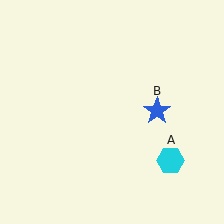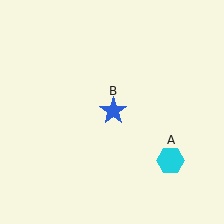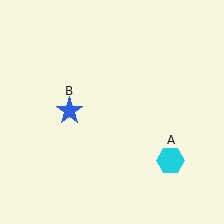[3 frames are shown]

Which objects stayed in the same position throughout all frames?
Cyan hexagon (object A) remained stationary.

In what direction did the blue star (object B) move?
The blue star (object B) moved left.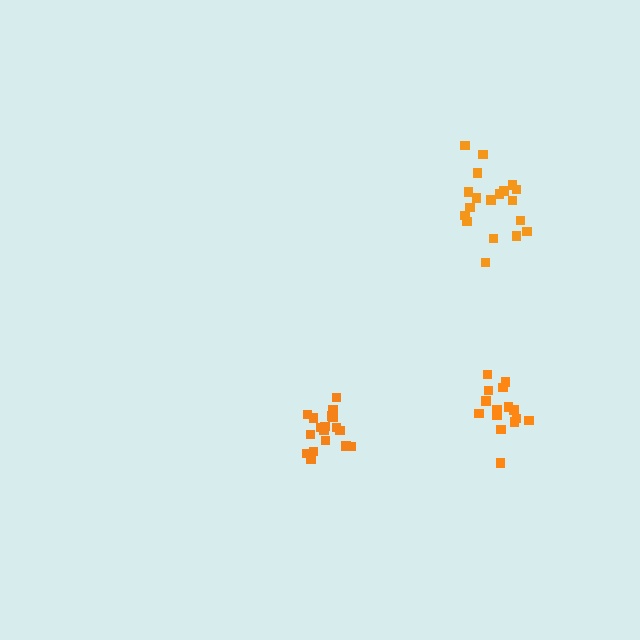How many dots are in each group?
Group 1: 19 dots, Group 2: 15 dots, Group 3: 19 dots (53 total).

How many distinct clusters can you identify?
There are 3 distinct clusters.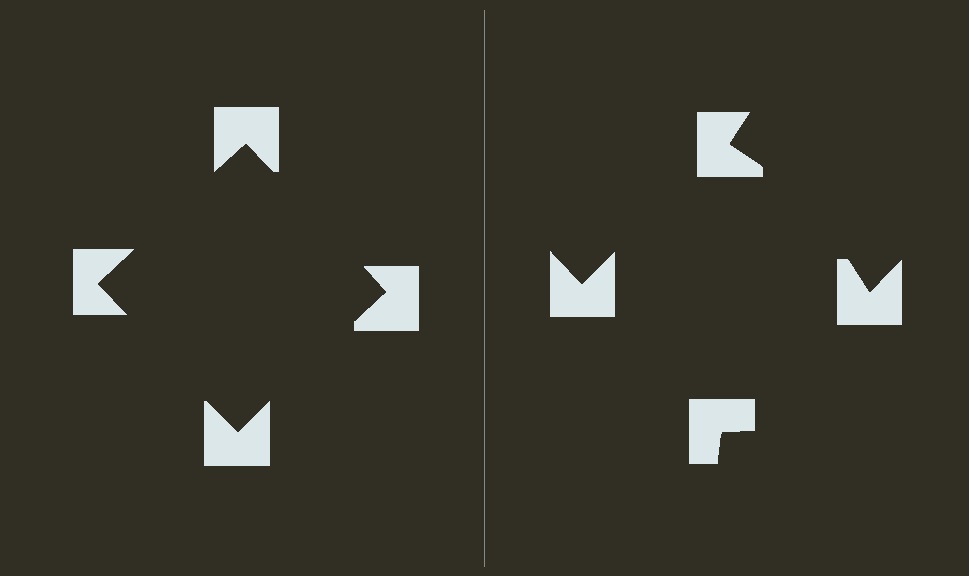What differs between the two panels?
The notched squares are positioned identically on both sides; only the wedge orientations differ. On the left they align to a square; on the right they are misaligned.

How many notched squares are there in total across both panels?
8 — 4 on each side.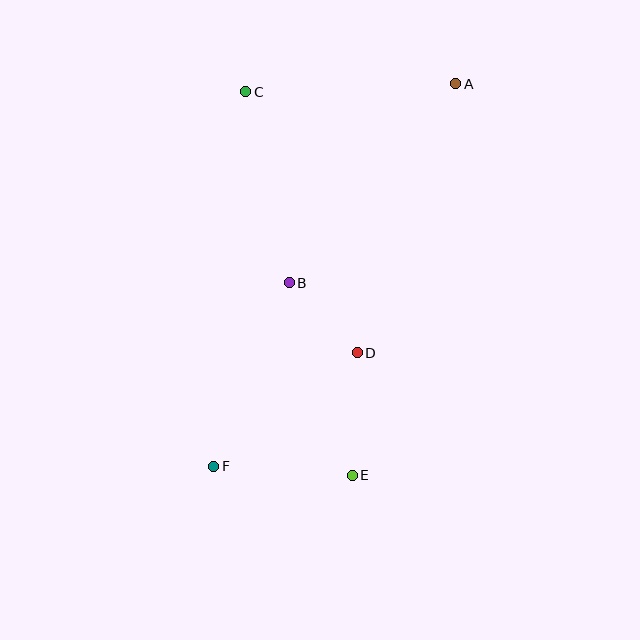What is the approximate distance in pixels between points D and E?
The distance between D and E is approximately 122 pixels.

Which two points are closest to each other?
Points B and D are closest to each other.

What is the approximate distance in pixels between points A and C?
The distance between A and C is approximately 210 pixels.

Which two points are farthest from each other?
Points A and F are farthest from each other.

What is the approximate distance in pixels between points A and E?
The distance between A and E is approximately 405 pixels.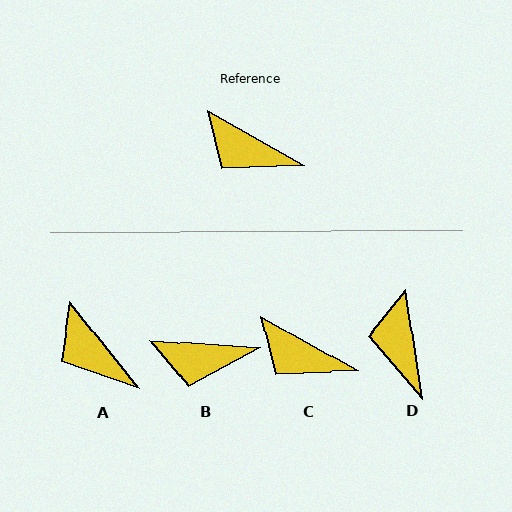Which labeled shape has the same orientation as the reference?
C.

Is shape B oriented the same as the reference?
No, it is off by about 26 degrees.